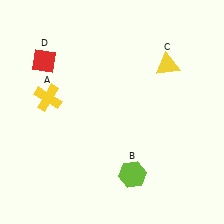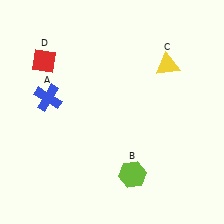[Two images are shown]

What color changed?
The cross (A) changed from yellow in Image 1 to blue in Image 2.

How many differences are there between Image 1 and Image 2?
There is 1 difference between the two images.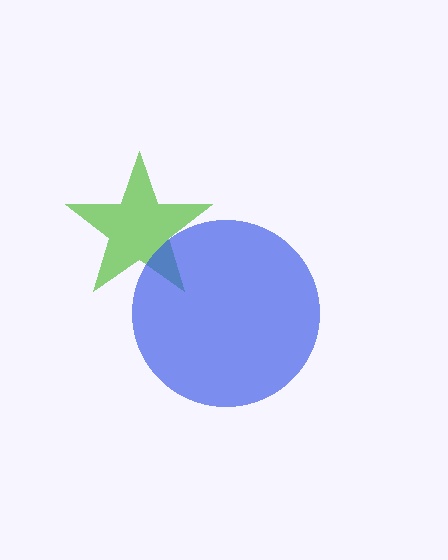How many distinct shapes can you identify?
There are 2 distinct shapes: a lime star, a blue circle.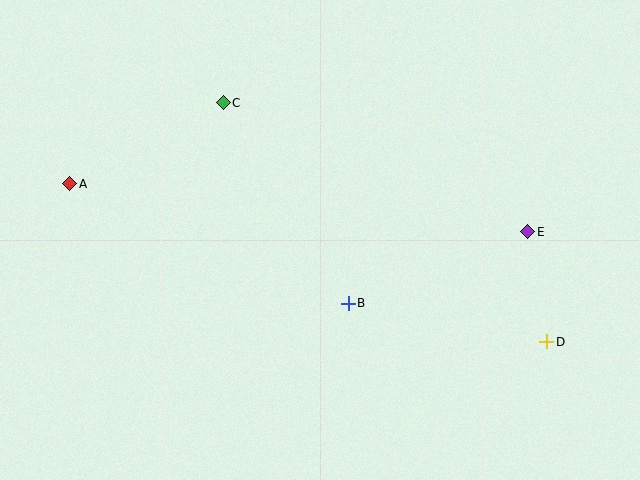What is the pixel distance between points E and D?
The distance between E and D is 112 pixels.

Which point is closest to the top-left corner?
Point A is closest to the top-left corner.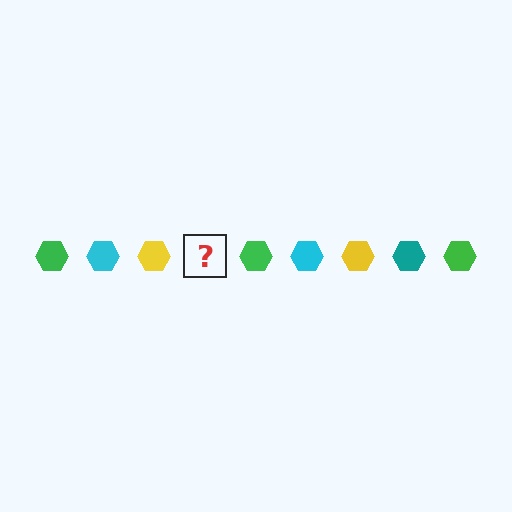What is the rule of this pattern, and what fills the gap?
The rule is that the pattern cycles through green, cyan, yellow, teal hexagons. The gap should be filled with a teal hexagon.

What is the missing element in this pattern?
The missing element is a teal hexagon.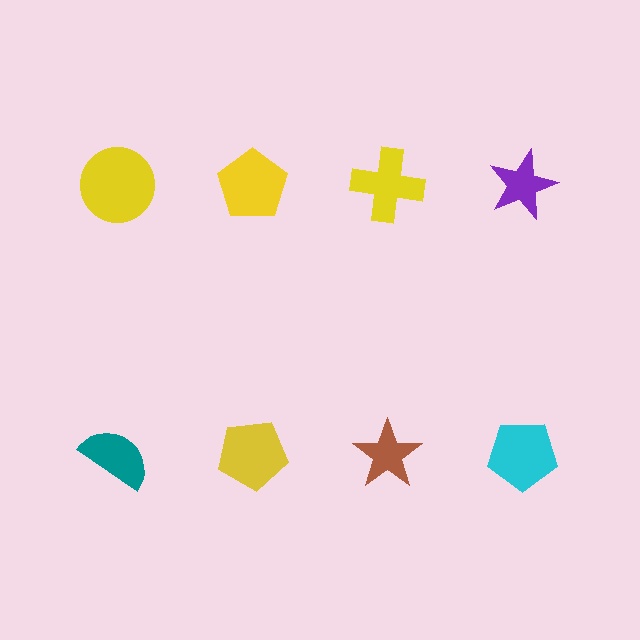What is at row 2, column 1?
A teal semicircle.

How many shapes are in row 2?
4 shapes.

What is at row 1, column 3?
A yellow cross.